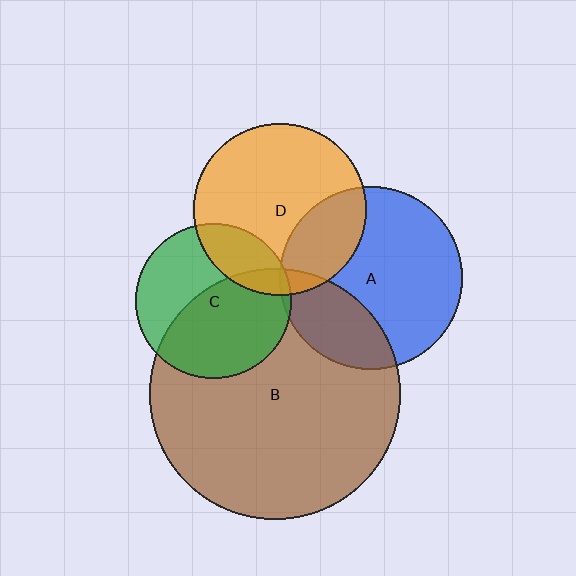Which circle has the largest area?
Circle B (brown).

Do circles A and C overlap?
Yes.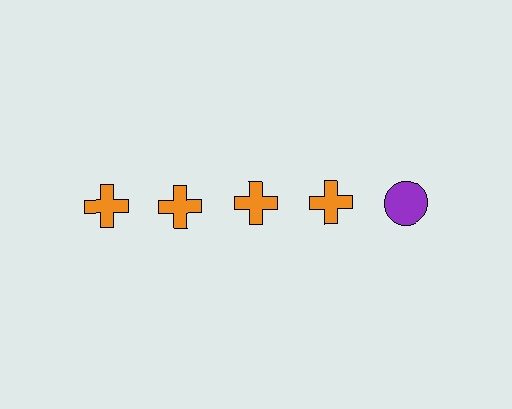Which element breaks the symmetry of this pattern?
The purple circle in the top row, rightmost column breaks the symmetry. All other shapes are orange crosses.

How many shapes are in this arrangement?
There are 5 shapes arranged in a grid pattern.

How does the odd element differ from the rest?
It differs in both color (purple instead of orange) and shape (circle instead of cross).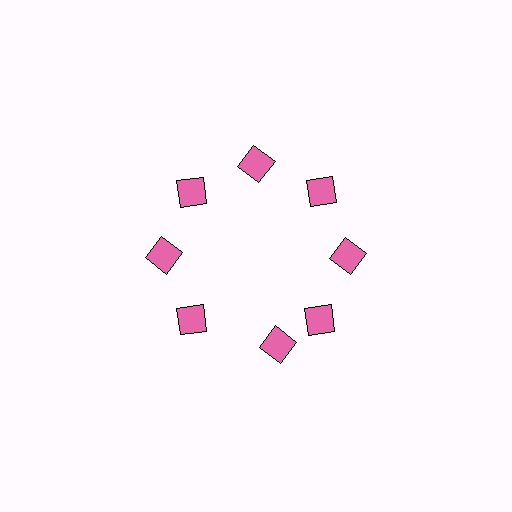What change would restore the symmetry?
The symmetry would be restored by rotating it back into even spacing with its neighbors so that all 8 diamonds sit at equal angles and equal distance from the center.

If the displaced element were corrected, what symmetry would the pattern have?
It would have 8-fold rotational symmetry — the pattern would map onto itself every 45 degrees.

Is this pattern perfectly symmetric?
No. The 8 pink diamonds are arranged in a ring, but one element near the 6 o'clock position is rotated out of alignment along the ring, breaking the 8-fold rotational symmetry.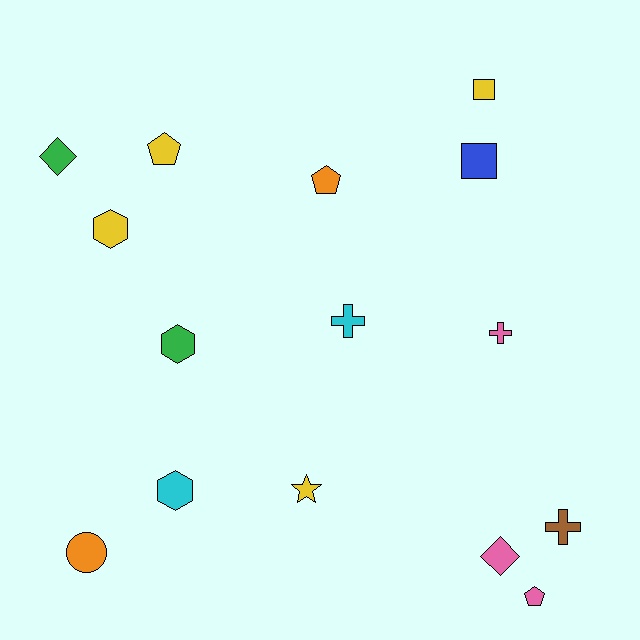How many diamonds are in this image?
There are 2 diamonds.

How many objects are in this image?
There are 15 objects.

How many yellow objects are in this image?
There are 4 yellow objects.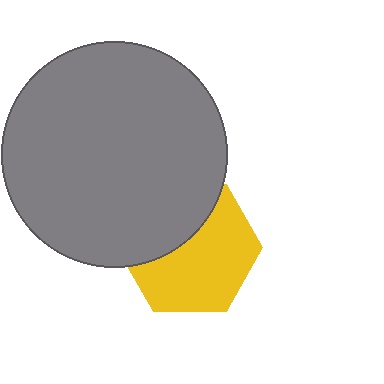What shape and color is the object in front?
The object in front is a gray circle.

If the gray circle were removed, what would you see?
You would see the complete yellow hexagon.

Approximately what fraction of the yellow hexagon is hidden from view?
Roughly 38% of the yellow hexagon is hidden behind the gray circle.